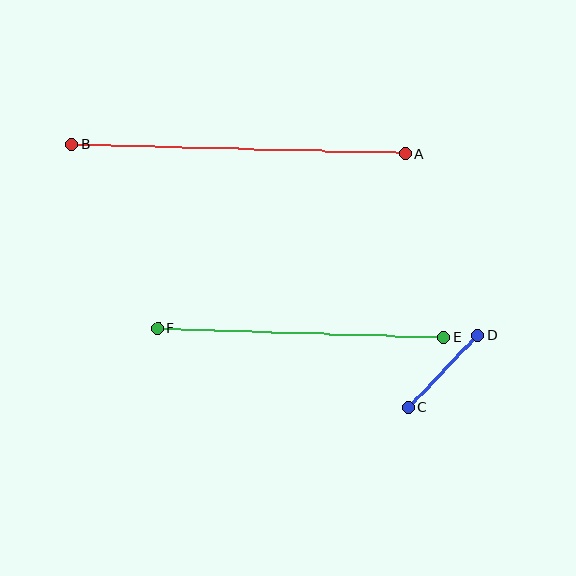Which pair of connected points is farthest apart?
Points A and B are farthest apart.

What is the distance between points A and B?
The distance is approximately 334 pixels.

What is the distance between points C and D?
The distance is approximately 100 pixels.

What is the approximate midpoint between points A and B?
The midpoint is at approximately (238, 149) pixels.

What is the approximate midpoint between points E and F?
The midpoint is at approximately (301, 333) pixels.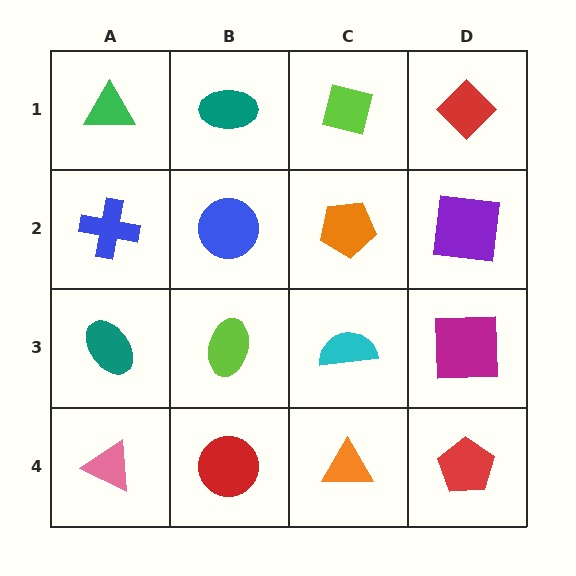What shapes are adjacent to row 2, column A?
A green triangle (row 1, column A), a teal ellipse (row 3, column A), a blue circle (row 2, column B).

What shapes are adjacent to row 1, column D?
A purple square (row 2, column D), a lime square (row 1, column C).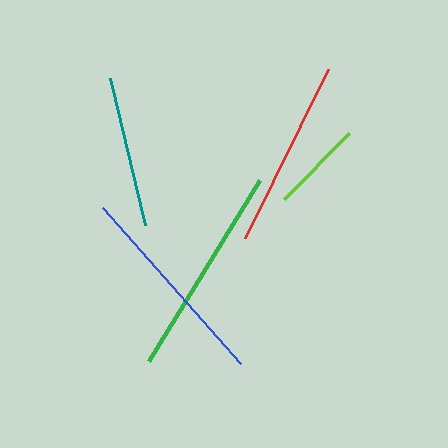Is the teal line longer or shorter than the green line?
The green line is longer than the teal line.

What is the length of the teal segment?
The teal segment is approximately 151 pixels long.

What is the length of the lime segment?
The lime segment is approximately 93 pixels long.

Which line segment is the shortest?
The lime line is the shortest at approximately 93 pixels.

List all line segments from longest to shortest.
From longest to shortest: green, blue, red, teal, lime.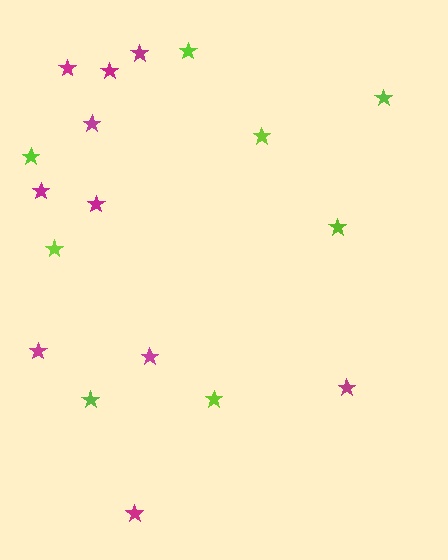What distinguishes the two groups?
There are 2 groups: one group of magenta stars (10) and one group of lime stars (8).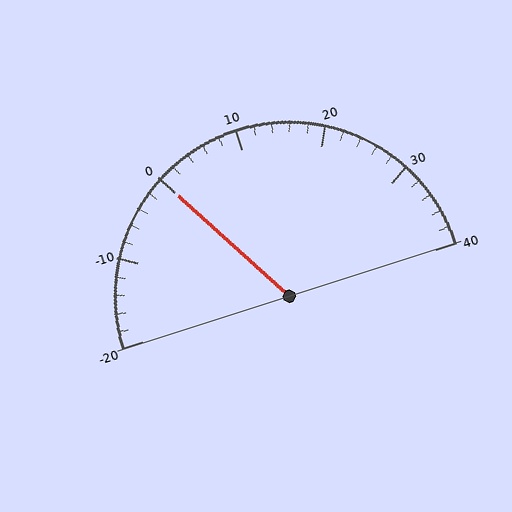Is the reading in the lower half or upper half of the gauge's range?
The reading is in the lower half of the range (-20 to 40).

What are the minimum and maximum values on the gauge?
The gauge ranges from -20 to 40.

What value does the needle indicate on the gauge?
The needle indicates approximately 0.